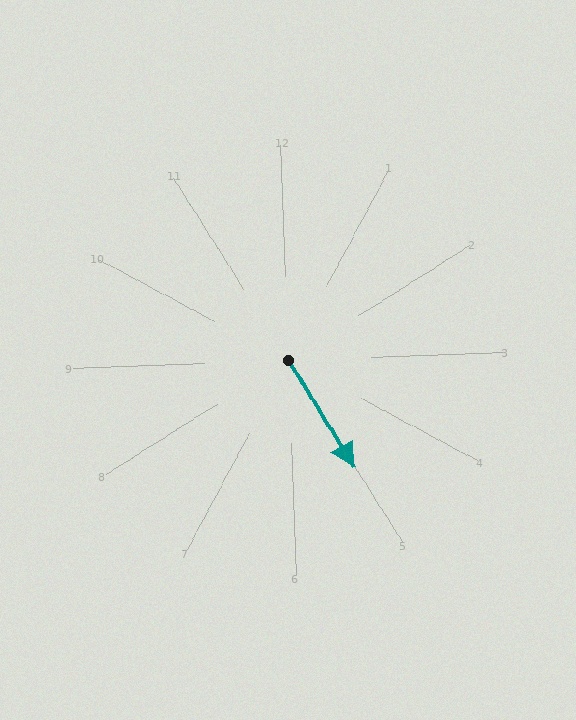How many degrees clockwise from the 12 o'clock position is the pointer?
Approximately 150 degrees.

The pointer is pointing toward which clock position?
Roughly 5 o'clock.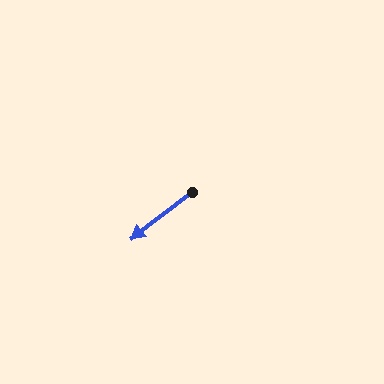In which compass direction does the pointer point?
Southwest.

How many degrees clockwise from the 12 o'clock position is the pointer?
Approximately 233 degrees.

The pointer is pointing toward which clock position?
Roughly 8 o'clock.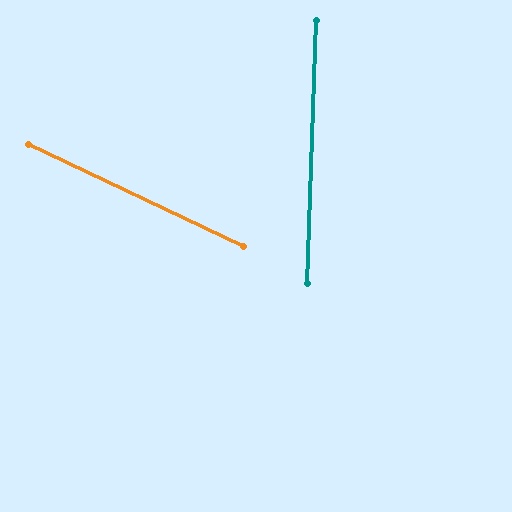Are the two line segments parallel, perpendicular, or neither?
Neither parallel nor perpendicular — they differ by about 67°.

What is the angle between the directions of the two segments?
Approximately 67 degrees.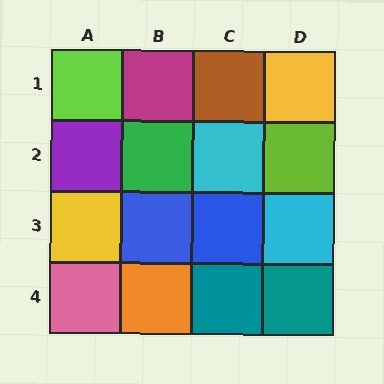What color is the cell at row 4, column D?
Teal.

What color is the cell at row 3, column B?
Blue.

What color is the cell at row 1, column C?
Brown.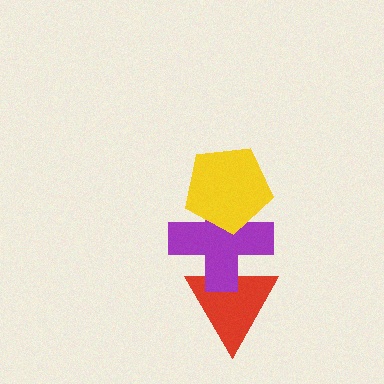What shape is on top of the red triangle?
The purple cross is on top of the red triangle.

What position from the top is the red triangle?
The red triangle is 3rd from the top.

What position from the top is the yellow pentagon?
The yellow pentagon is 1st from the top.